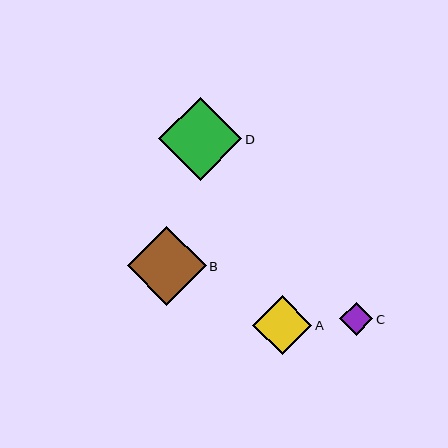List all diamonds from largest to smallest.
From largest to smallest: D, B, A, C.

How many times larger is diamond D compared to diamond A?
Diamond D is approximately 1.4 times the size of diamond A.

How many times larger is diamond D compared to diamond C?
Diamond D is approximately 2.6 times the size of diamond C.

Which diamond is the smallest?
Diamond C is the smallest with a size of approximately 33 pixels.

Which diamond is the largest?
Diamond D is the largest with a size of approximately 84 pixels.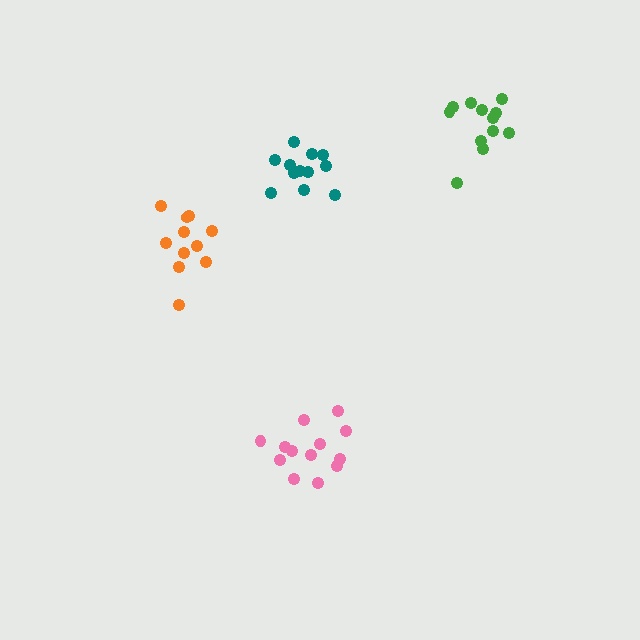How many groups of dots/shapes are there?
There are 4 groups.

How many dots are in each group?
Group 1: 13 dots, Group 2: 12 dots, Group 3: 12 dots, Group 4: 11 dots (48 total).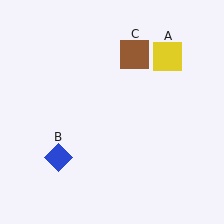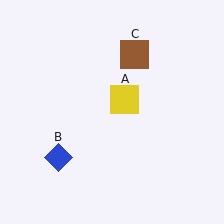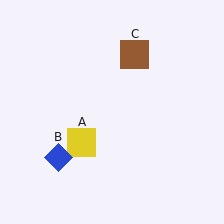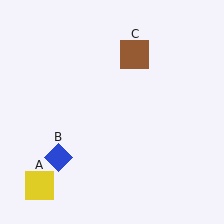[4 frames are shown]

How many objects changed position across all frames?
1 object changed position: yellow square (object A).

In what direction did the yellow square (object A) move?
The yellow square (object A) moved down and to the left.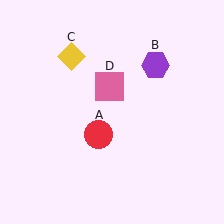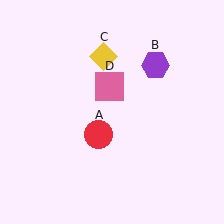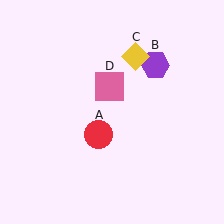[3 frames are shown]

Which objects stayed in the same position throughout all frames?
Red circle (object A) and purple hexagon (object B) and pink square (object D) remained stationary.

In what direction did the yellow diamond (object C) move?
The yellow diamond (object C) moved right.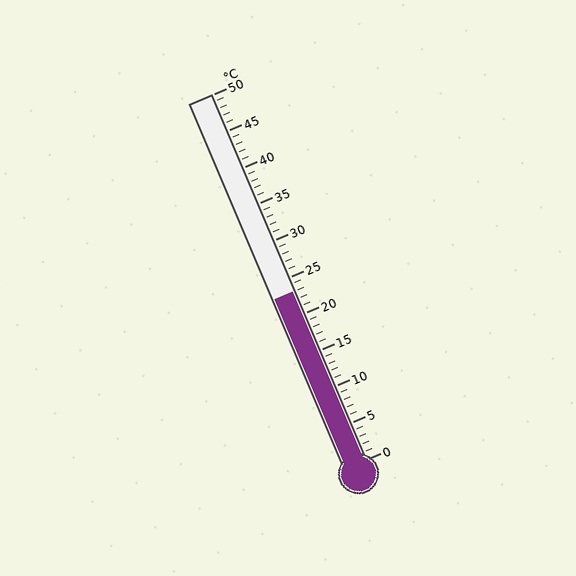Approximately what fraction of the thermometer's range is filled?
The thermometer is filled to approximately 45% of its range.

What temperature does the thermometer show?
The thermometer shows approximately 23°C.